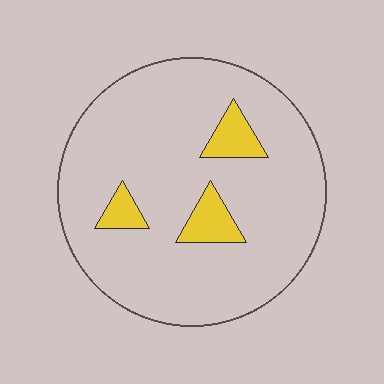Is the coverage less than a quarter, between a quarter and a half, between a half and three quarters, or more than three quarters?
Less than a quarter.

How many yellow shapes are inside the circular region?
3.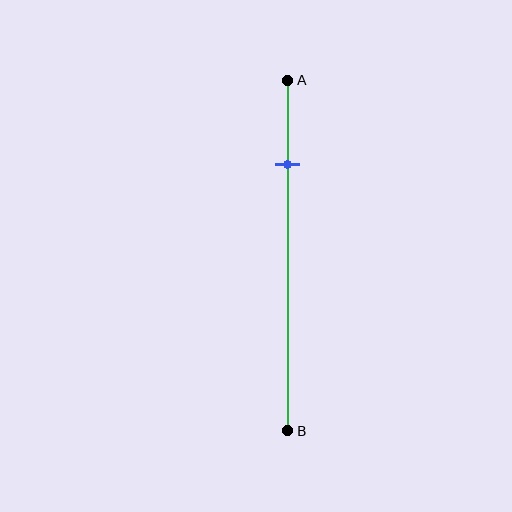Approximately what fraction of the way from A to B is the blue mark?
The blue mark is approximately 25% of the way from A to B.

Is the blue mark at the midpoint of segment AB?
No, the mark is at about 25% from A, not at the 50% midpoint.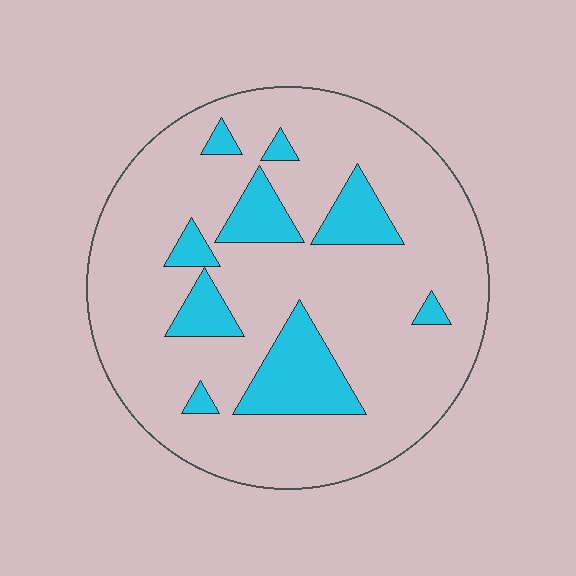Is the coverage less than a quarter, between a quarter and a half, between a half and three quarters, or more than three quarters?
Less than a quarter.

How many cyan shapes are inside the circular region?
9.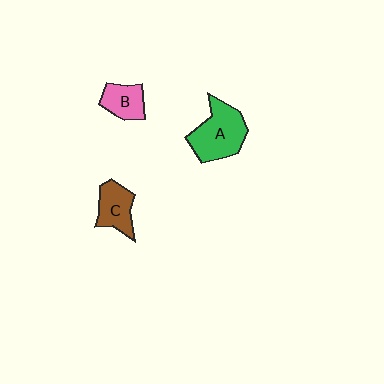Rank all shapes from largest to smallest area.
From largest to smallest: A (green), C (brown), B (pink).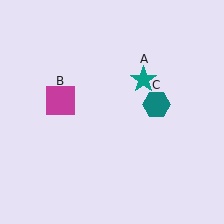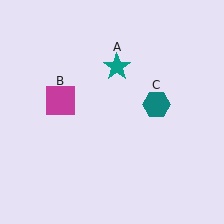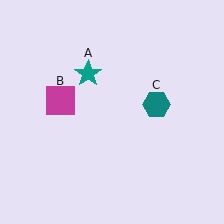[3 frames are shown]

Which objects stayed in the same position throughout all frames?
Magenta square (object B) and teal hexagon (object C) remained stationary.